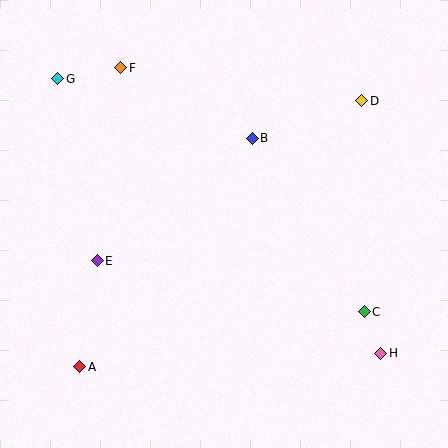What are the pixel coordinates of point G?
Point G is at (58, 79).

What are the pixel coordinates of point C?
Point C is at (364, 312).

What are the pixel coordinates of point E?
Point E is at (97, 261).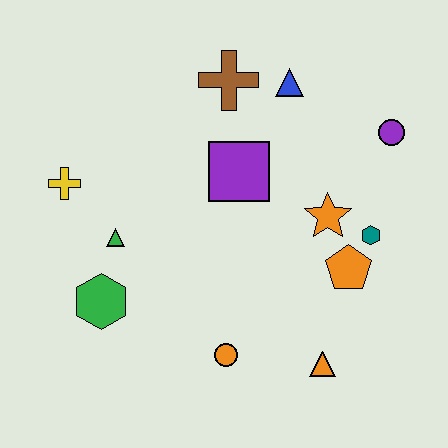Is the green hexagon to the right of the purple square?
No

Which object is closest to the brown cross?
The blue triangle is closest to the brown cross.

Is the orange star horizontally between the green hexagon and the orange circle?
No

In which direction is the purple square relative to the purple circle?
The purple square is to the left of the purple circle.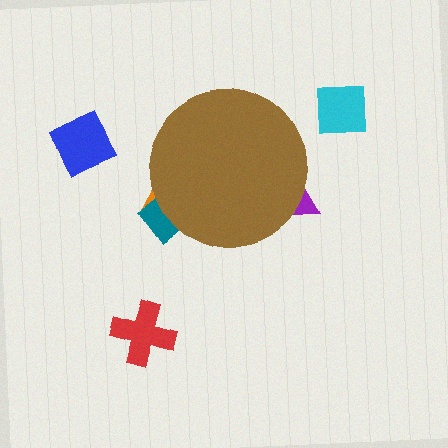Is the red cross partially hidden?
No, the red cross is fully visible.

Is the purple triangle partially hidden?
Yes, the purple triangle is partially hidden behind the brown circle.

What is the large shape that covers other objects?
A brown circle.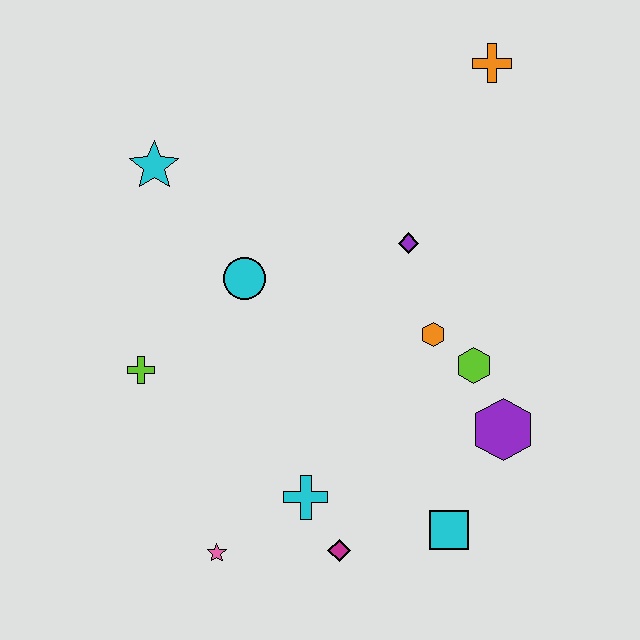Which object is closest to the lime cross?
The cyan circle is closest to the lime cross.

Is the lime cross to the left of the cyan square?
Yes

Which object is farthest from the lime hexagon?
The cyan star is farthest from the lime hexagon.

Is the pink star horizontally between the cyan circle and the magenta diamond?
No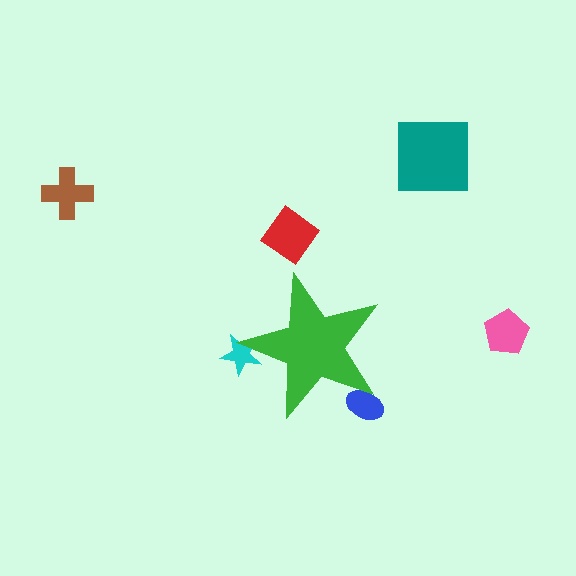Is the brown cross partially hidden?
No, the brown cross is fully visible.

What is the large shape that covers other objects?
A green star.